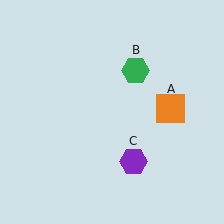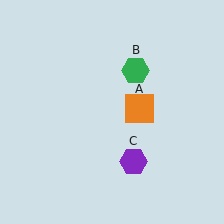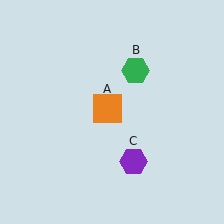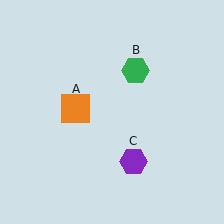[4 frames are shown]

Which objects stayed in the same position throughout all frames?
Green hexagon (object B) and purple hexagon (object C) remained stationary.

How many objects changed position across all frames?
1 object changed position: orange square (object A).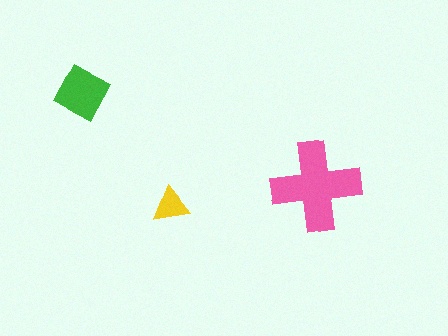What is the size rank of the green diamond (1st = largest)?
2nd.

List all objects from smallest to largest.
The yellow triangle, the green diamond, the pink cross.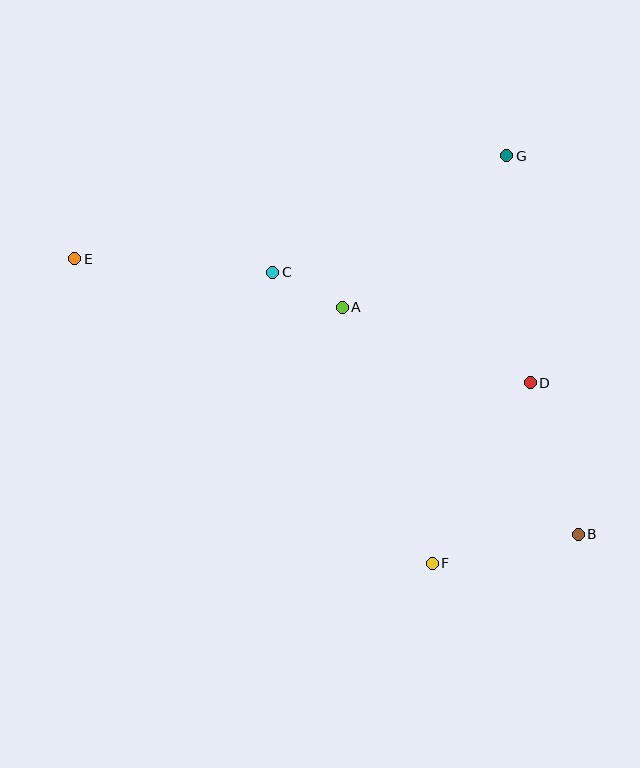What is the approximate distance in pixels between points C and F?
The distance between C and F is approximately 332 pixels.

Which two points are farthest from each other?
Points B and E are farthest from each other.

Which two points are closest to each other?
Points A and C are closest to each other.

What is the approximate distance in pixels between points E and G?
The distance between E and G is approximately 444 pixels.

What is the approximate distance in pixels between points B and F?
The distance between B and F is approximately 149 pixels.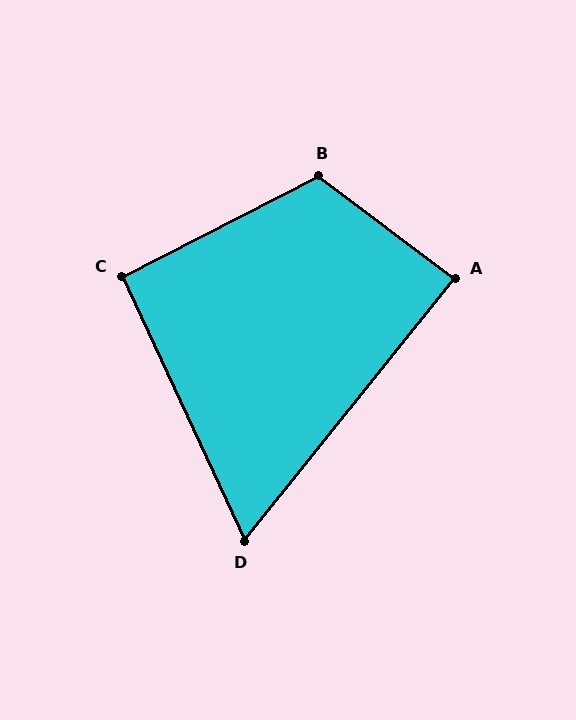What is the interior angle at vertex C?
Approximately 92 degrees (approximately right).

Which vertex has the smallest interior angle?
D, at approximately 64 degrees.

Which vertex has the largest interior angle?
B, at approximately 116 degrees.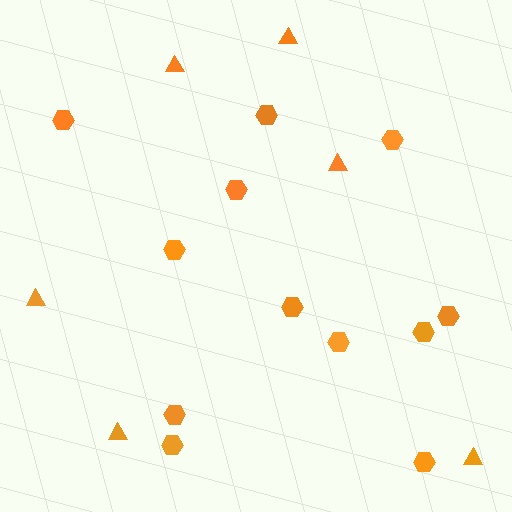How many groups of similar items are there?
There are 2 groups: one group of triangles (6) and one group of hexagons (12).